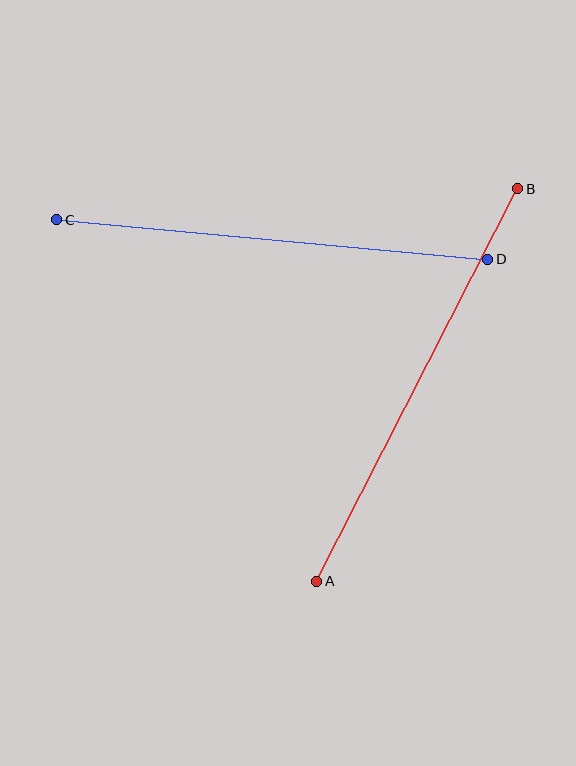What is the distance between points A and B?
The distance is approximately 441 pixels.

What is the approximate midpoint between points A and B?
The midpoint is at approximately (417, 385) pixels.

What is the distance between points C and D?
The distance is approximately 433 pixels.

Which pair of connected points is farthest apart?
Points A and B are farthest apart.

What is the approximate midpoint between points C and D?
The midpoint is at approximately (272, 240) pixels.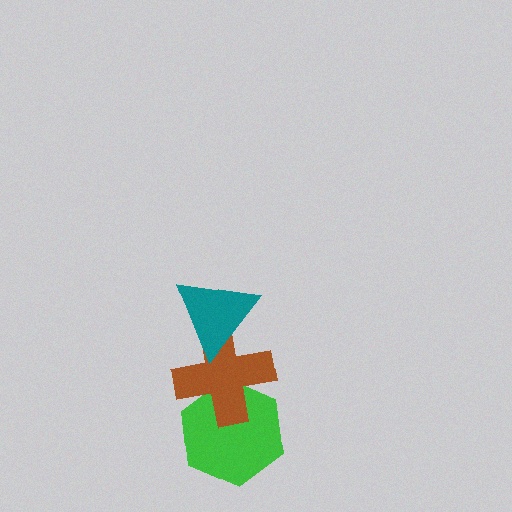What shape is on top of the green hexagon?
The brown cross is on top of the green hexagon.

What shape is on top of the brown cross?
The teal triangle is on top of the brown cross.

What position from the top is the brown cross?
The brown cross is 2nd from the top.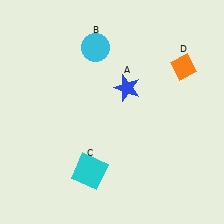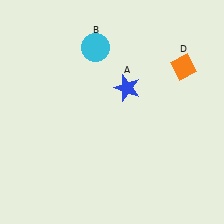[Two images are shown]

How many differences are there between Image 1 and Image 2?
There is 1 difference between the two images.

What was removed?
The cyan square (C) was removed in Image 2.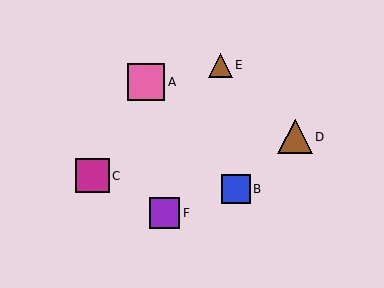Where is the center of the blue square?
The center of the blue square is at (236, 189).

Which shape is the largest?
The pink square (labeled A) is the largest.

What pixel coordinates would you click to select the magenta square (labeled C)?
Click at (92, 176) to select the magenta square C.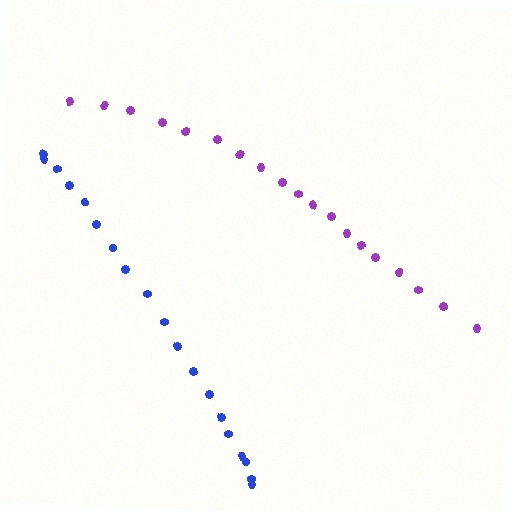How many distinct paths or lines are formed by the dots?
There are 2 distinct paths.